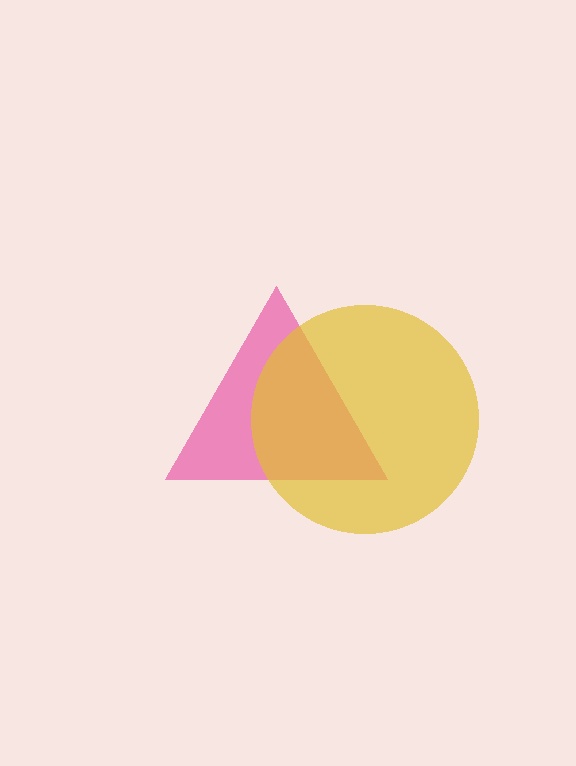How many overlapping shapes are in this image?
There are 2 overlapping shapes in the image.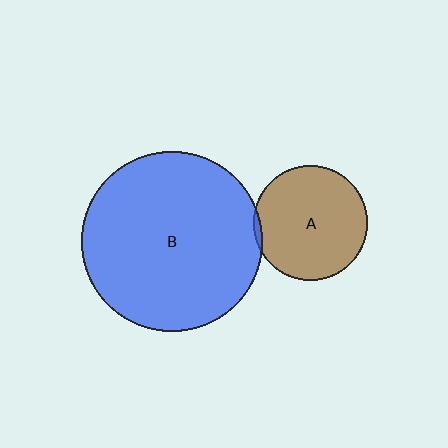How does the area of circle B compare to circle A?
Approximately 2.5 times.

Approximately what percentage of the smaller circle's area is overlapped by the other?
Approximately 5%.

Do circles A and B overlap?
Yes.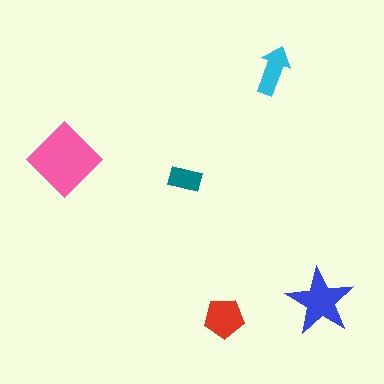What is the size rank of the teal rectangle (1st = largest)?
5th.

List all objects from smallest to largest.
The teal rectangle, the cyan arrow, the red pentagon, the blue star, the pink diamond.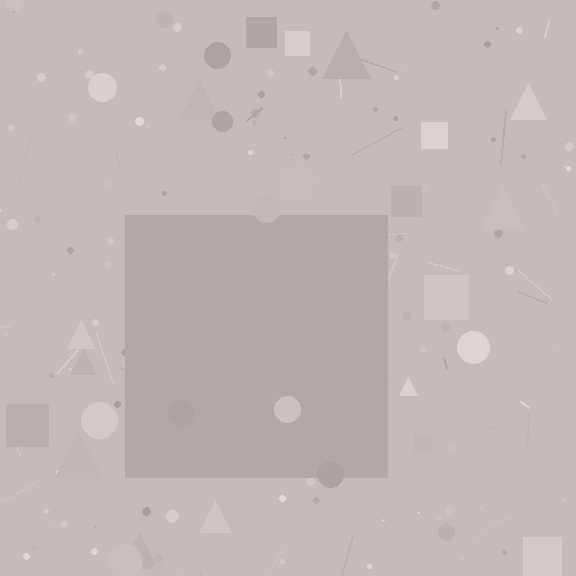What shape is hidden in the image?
A square is hidden in the image.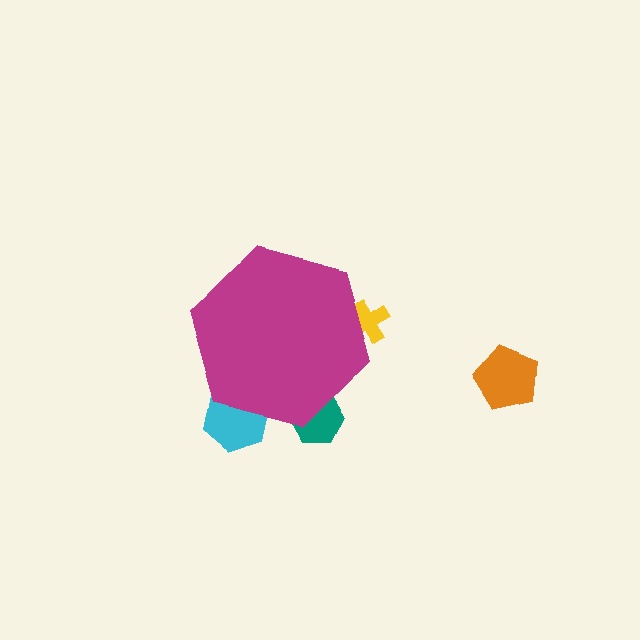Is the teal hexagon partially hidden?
Yes, the teal hexagon is partially hidden behind the magenta hexagon.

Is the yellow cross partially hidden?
Yes, the yellow cross is partially hidden behind the magenta hexagon.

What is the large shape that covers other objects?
A magenta hexagon.